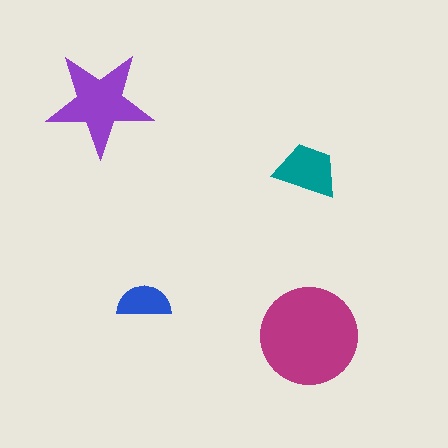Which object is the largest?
The magenta circle.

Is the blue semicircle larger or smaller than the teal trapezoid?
Smaller.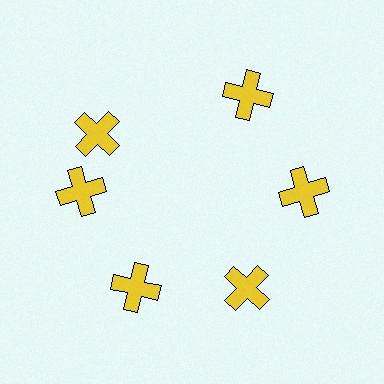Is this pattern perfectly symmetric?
No. The 6 yellow crosses are arranged in a ring, but one element near the 11 o'clock position is rotated out of alignment along the ring, breaking the 6-fold rotational symmetry.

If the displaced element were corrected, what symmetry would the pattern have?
It would have 6-fold rotational symmetry — the pattern would map onto itself every 60 degrees.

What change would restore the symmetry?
The symmetry would be restored by rotating it back into even spacing with its neighbors so that all 6 crosses sit at equal angles and equal distance from the center.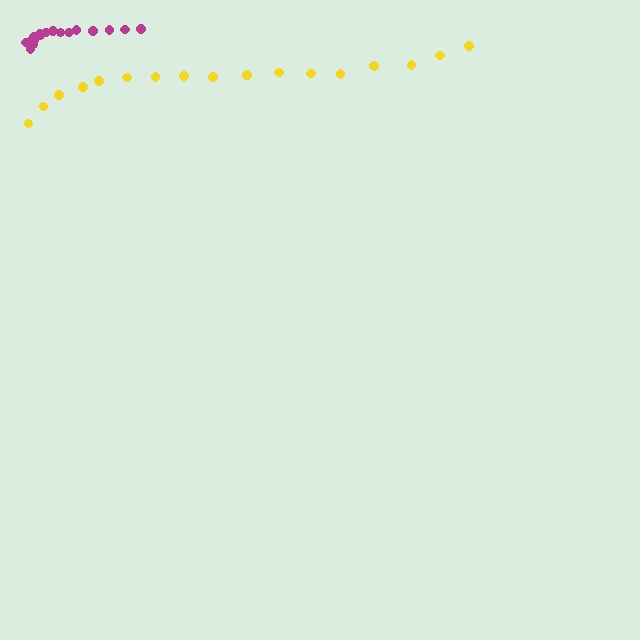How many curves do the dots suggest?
There are 2 distinct paths.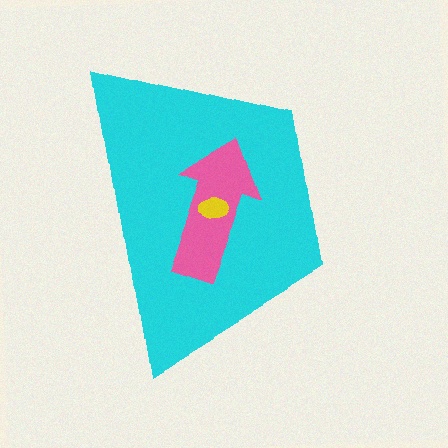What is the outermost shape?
The cyan trapezoid.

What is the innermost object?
The yellow ellipse.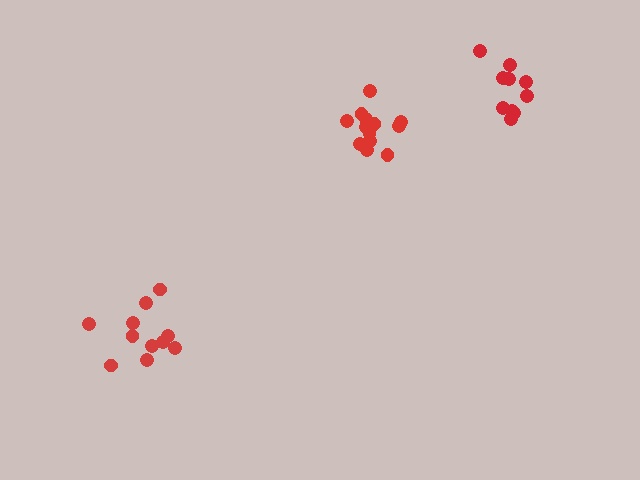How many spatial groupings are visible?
There are 3 spatial groupings.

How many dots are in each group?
Group 1: 13 dots, Group 2: 10 dots, Group 3: 11 dots (34 total).